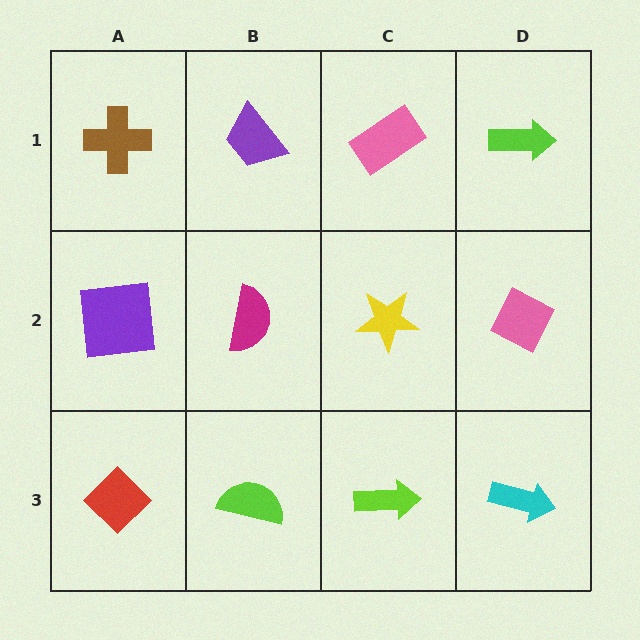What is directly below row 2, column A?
A red diamond.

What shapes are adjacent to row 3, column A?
A purple square (row 2, column A), a lime semicircle (row 3, column B).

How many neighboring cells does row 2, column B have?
4.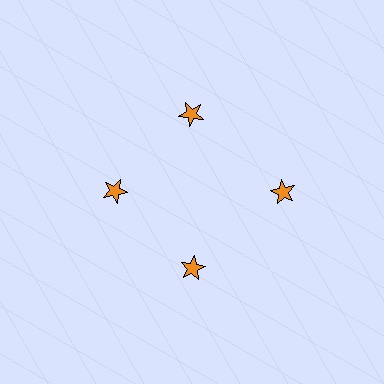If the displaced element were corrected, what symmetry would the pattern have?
It would have 4-fold rotational symmetry — the pattern would map onto itself every 90 degrees.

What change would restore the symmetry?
The symmetry would be restored by moving it inward, back onto the ring so that all 4 stars sit at equal angles and equal distance from the center.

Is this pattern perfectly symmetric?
No. The 4 orange stars are arranged in a ring, but one element near the 3 o'clock position is pushed outward from the center, breaking the 4-fold rotational symmetry.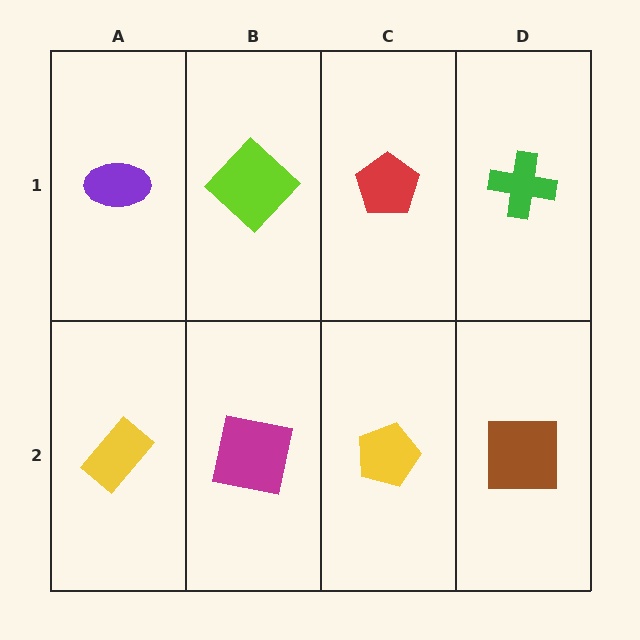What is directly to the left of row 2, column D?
A yellow pentagon.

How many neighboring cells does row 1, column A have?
2.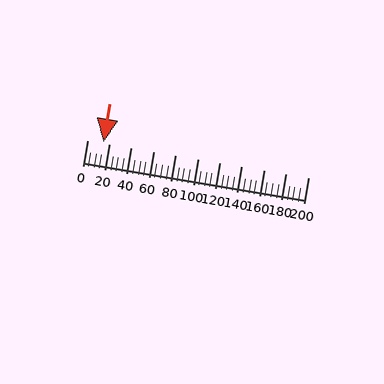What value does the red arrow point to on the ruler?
The red arrow points to approximately 15.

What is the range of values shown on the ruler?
The ruler shows values from 0 to 200.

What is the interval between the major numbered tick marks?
The major tick marks are spaced 20 units apart.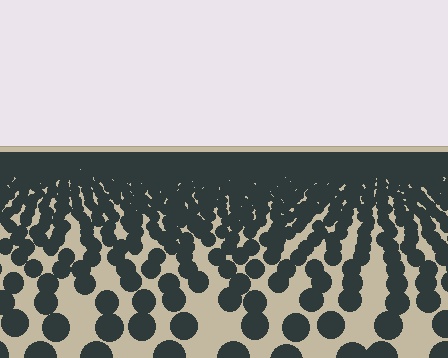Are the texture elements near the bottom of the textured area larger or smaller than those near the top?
Larger. Near the bottom, elements are closer to the viewer and appear at a bigger on-screen size.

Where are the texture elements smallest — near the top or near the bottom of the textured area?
Near the top.